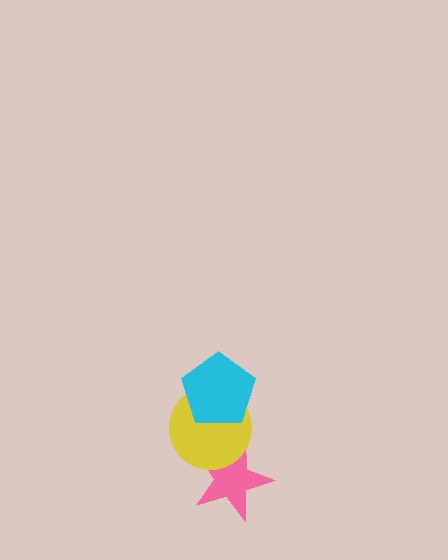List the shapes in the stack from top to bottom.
From top to bottom: the cyan pentagon, the yellow circle, the pink star.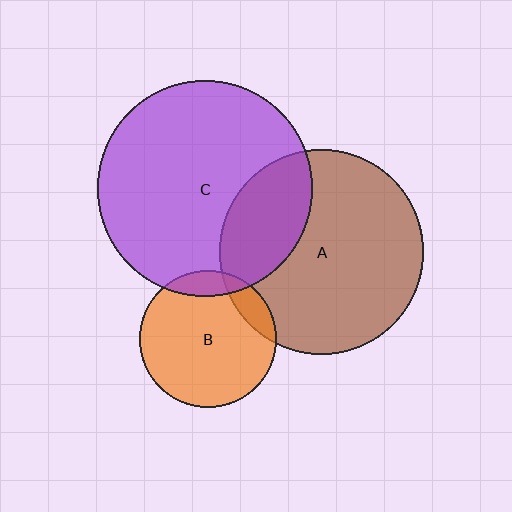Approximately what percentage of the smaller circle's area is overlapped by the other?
Approximately 10%.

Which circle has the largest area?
Circle C (purple).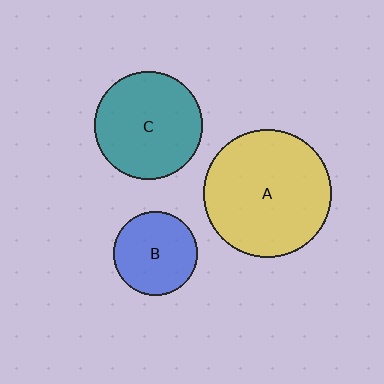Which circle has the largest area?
Circle A (yellow).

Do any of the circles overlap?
No, none of the circles overlap.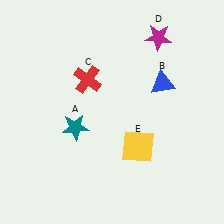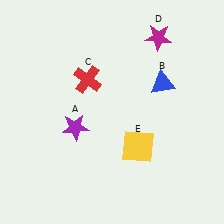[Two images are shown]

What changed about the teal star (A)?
In Image 1, A is teal. In Image 2, it changed to purple.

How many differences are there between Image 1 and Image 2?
There is 1 difference between the two images.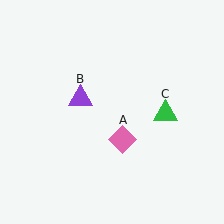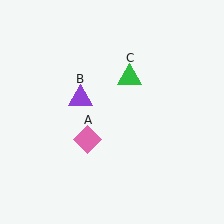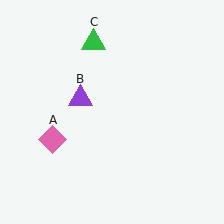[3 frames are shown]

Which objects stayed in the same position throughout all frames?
Purple triangle (object B) remained stationary.